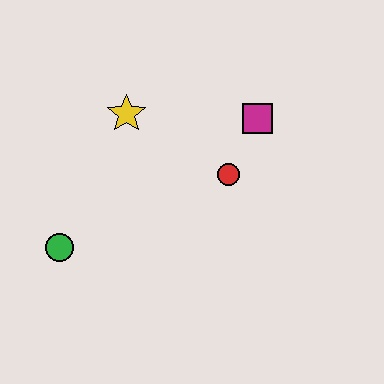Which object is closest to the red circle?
The magenta square is closest to the red circle.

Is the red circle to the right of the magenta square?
No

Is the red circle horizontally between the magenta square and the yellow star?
Yes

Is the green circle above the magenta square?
No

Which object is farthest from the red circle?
The green circle is farthest from the red circle.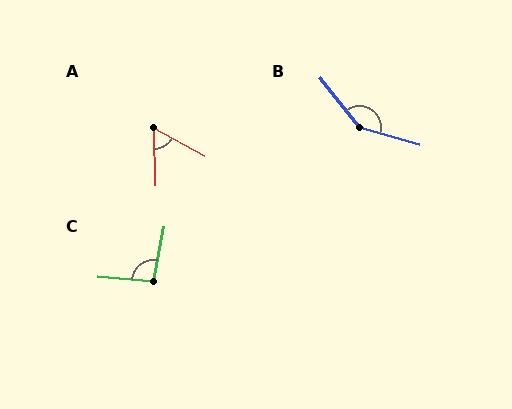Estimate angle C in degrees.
Approximately 95 degrees.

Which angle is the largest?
B, at approximately 144 degrees.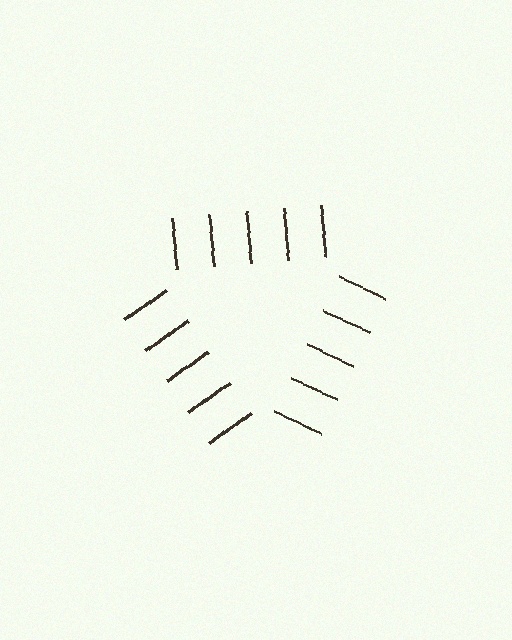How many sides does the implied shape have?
3 sides — the line-ends trace a triangle.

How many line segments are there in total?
15 — 5 along each of the 3 edges.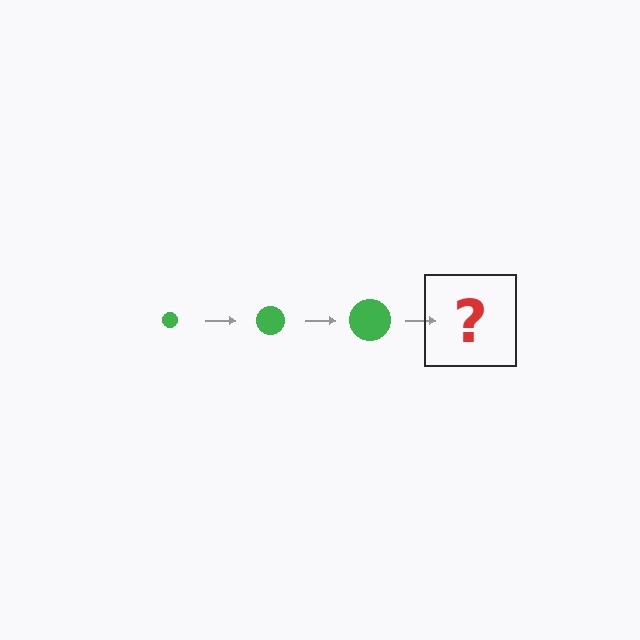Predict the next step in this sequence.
The next step is a green circle, larger than the previous one.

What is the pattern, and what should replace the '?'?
The pattern is that the circle gets progressively larger each step. The '?' should be a green circle, larger than the previous one.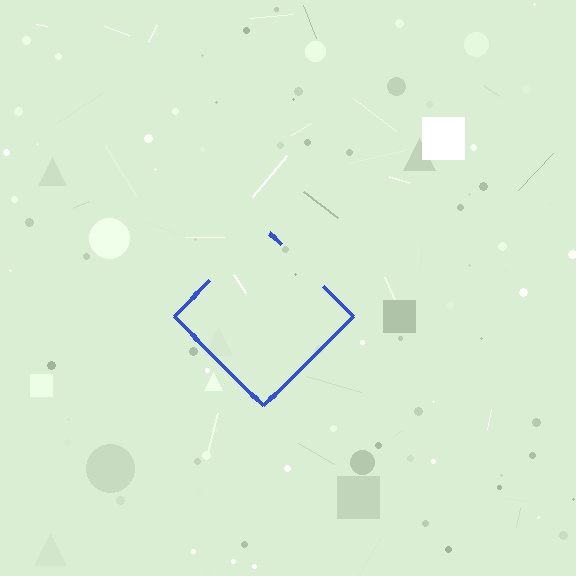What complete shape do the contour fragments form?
The contour fragments form a diamond.